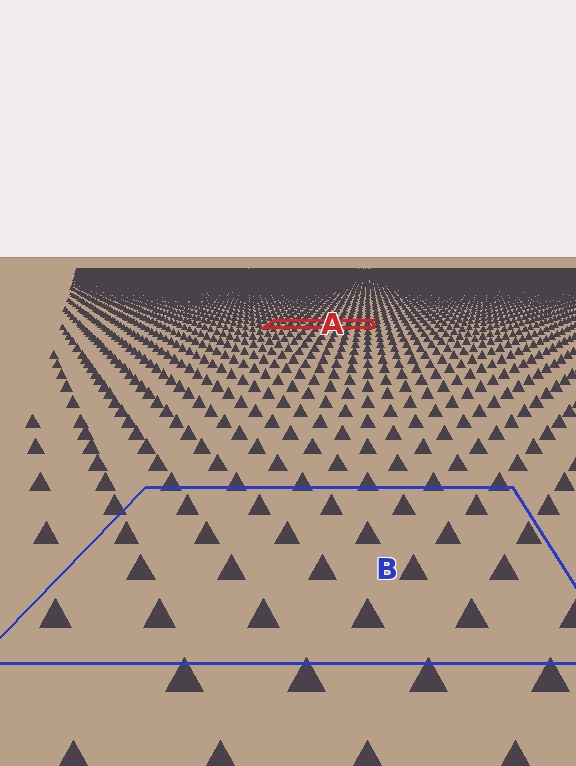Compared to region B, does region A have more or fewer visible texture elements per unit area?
Region A has more texture elements per unit area — they are packed more densely because it is farther away.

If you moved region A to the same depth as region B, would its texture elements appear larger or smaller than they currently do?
They would appear larger. At a closer depth, the same texture elements are projected at a bigger on-screen size.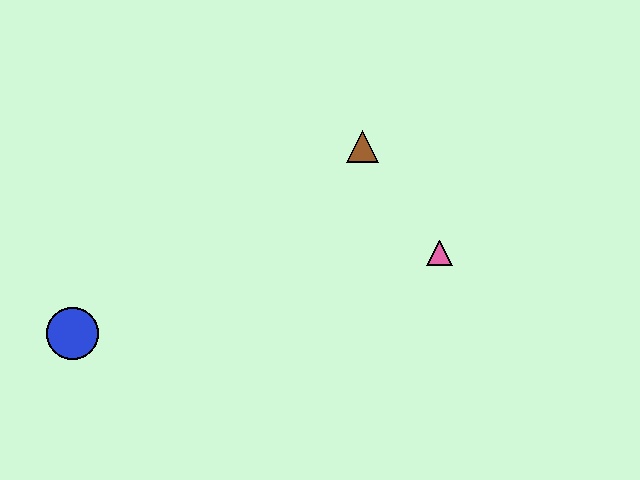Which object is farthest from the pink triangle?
The blue circle is farthest from the pink triangle.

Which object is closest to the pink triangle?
The brown triangle is closest to the pink triangle.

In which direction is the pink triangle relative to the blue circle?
The pink triangle is to the right of the blue circle.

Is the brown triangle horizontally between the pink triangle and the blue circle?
Yes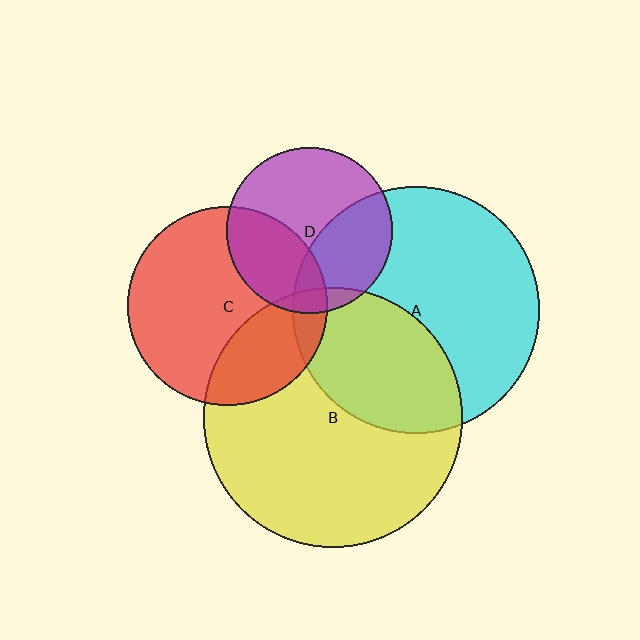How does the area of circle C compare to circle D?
Approximately 1.4 times.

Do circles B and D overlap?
Yes.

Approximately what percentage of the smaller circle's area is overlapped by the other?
Approximately 5%.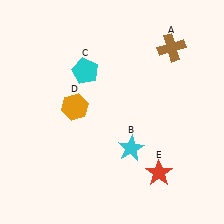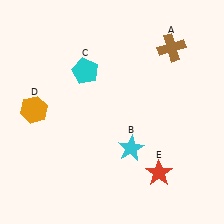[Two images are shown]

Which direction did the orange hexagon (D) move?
The orange hexagon (D) moved left.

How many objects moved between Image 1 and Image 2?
1 object moved between the two images.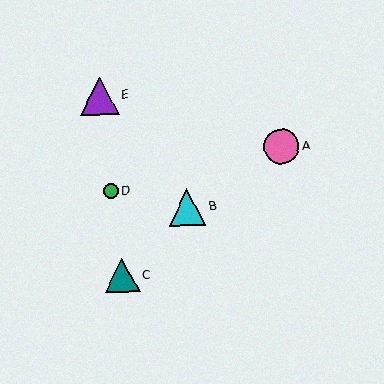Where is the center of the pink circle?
The center of the pink circle is at (281, 147).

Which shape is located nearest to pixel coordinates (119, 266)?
The teal triangle (labeled C) at (122, 275) is nearest to that location.